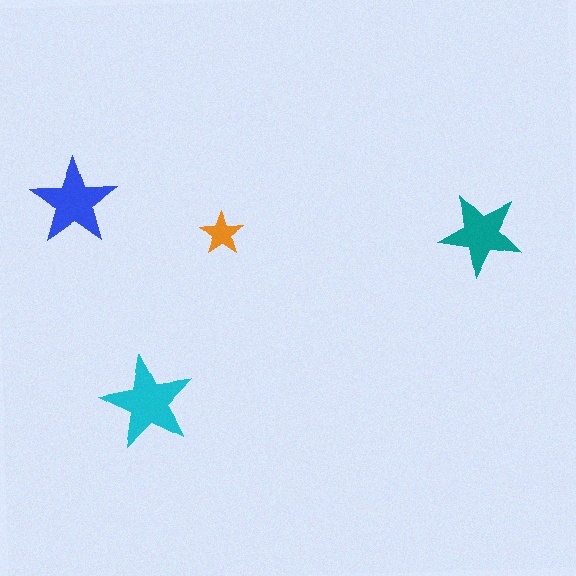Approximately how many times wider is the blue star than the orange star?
About 2 times wider.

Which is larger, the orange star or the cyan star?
The cyan one.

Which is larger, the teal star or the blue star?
The blue one.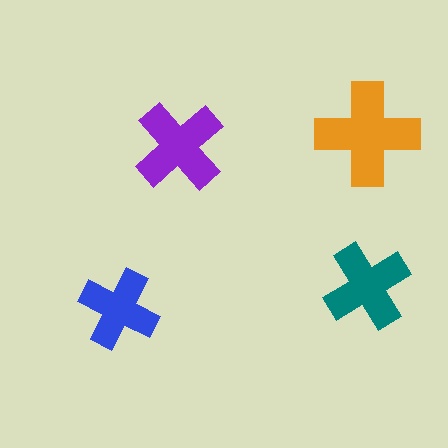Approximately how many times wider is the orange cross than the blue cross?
About 1.5 times wider.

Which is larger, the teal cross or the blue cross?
The teal one.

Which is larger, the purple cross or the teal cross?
The purple one.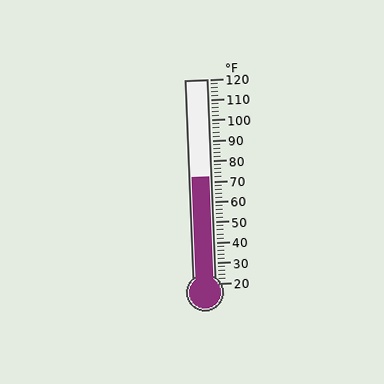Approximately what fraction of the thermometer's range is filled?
The thermometer is filled to approximately 50% of its range.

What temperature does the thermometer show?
The thermometer shows approximately 72°F.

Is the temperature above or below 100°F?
The temperature is below 100°F.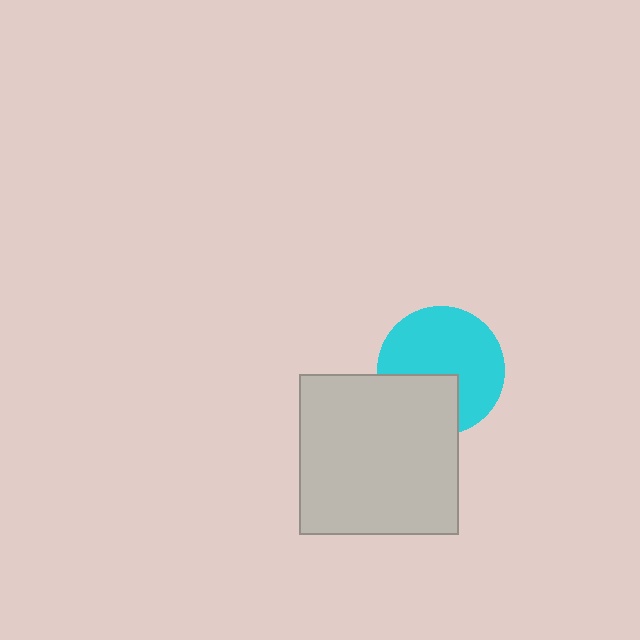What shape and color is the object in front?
The object in front is a light gray square.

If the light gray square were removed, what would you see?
You would see the complete cyan circle.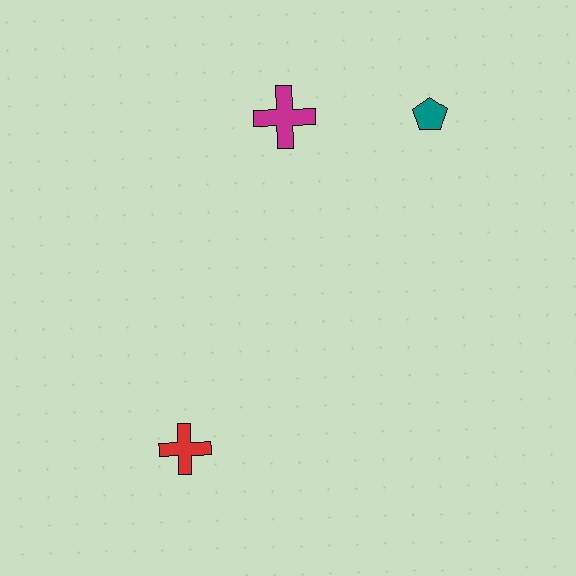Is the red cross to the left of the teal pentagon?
Yes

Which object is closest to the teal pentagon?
The magenta cross is closest to the teal pentagon.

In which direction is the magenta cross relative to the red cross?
The magenta cross is above the red cross.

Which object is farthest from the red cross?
The teal pentagon is farthest from the red cross.